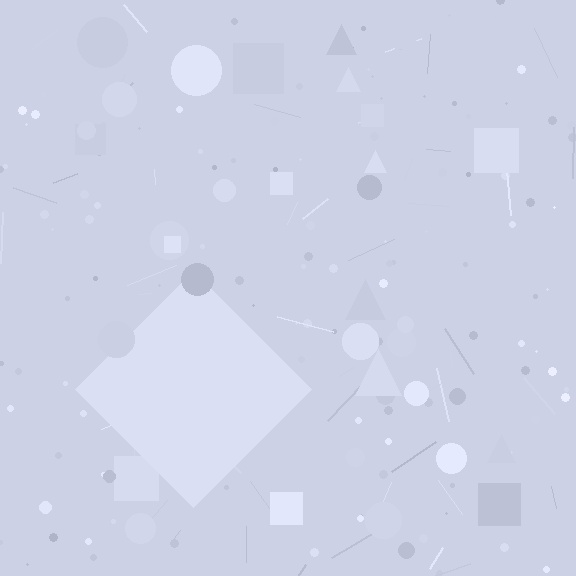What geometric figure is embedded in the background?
A diamond is embedded in the background.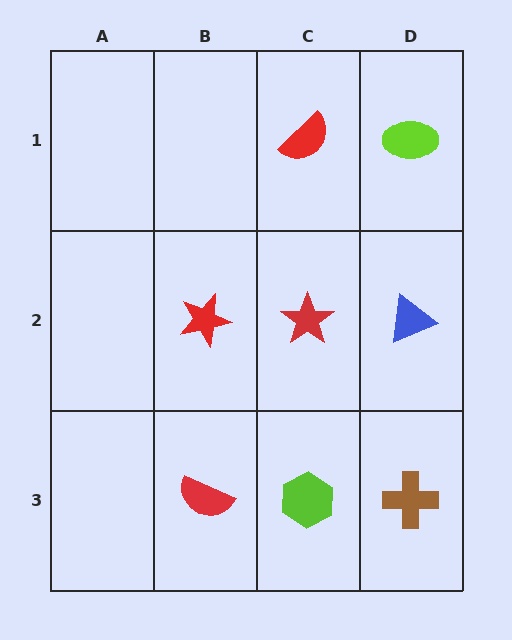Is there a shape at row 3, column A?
No, that cell is empty.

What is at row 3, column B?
A red semicircle.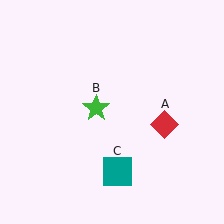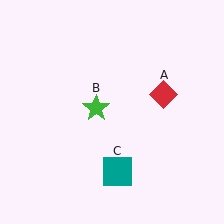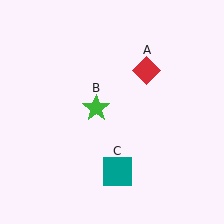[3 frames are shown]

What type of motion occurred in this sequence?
The red diamond (object A) rotated counterclockwise around the center of the scene.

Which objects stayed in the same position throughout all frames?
Green star (object B) and teal square (object C) remained stationary.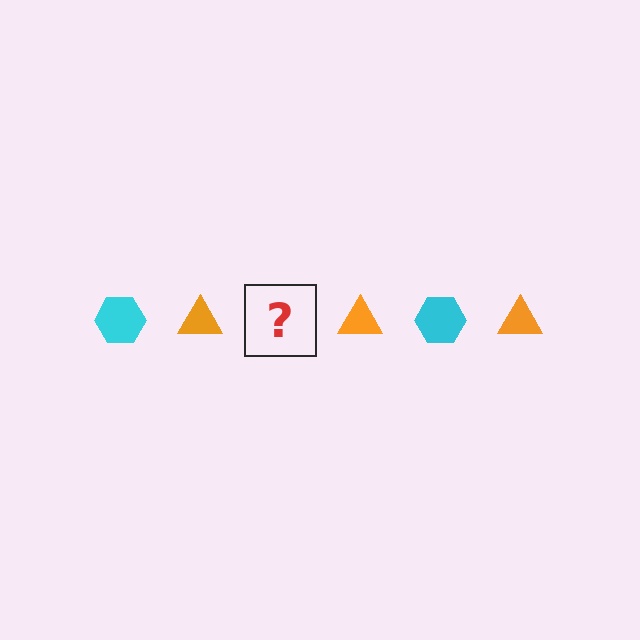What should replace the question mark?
The question mark should be replaced with a cyan hexagon.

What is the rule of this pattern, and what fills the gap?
The rule is that the pattern alternates between cyan hexagon and orange triangle. The gap should be filled with a cyan hexagon.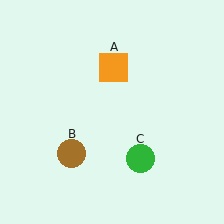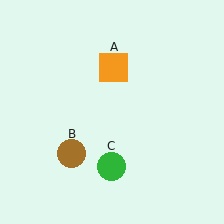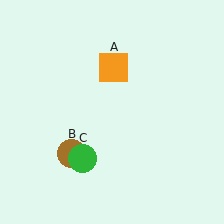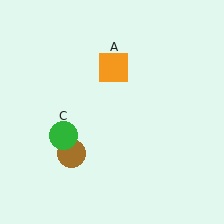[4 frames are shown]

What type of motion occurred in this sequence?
The green circle (object C) rotated clockwise around the center of the scene.